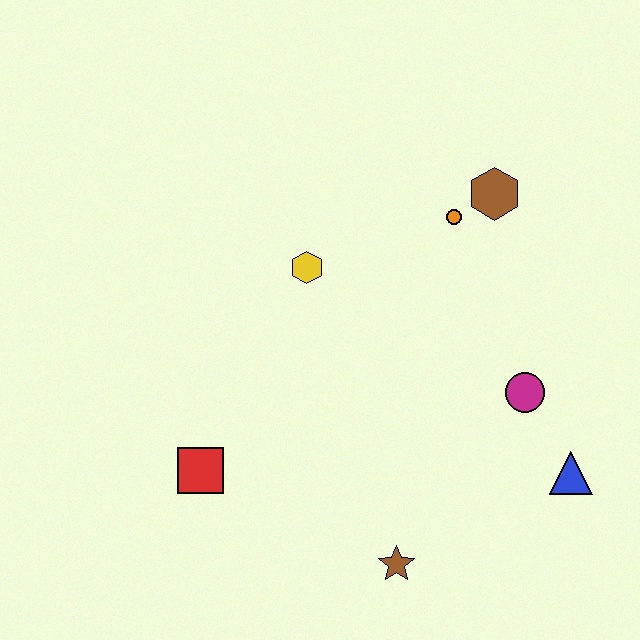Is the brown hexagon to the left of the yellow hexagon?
No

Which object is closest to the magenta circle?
The blue triangle is closest to the magenta circle.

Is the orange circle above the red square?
Yes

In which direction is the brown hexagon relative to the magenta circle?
The brown hexagon is above the magenta circle.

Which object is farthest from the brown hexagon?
The red square is farthest from the brown hexagon.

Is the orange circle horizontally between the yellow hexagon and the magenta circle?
Yes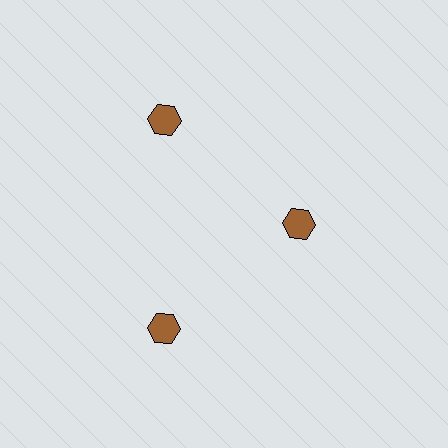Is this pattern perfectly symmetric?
No. The 3 brown hexagons are arranged in a ring, but one element near the 3 o'clock position is pulled inward toward the center, breaking the 3-fold rotational symmetry.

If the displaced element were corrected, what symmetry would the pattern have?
It would have 3-fold rotational symmetry — the pattern would map onto itself every 120 degrees.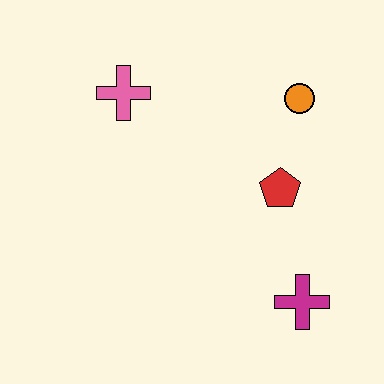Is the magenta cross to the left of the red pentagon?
No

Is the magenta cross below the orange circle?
Yes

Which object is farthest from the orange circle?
The magenta cross is farthest from the orange circle.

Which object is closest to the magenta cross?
The red pentagon is closest to the magenta cross.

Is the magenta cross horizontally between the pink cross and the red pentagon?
No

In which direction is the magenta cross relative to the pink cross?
The magenta cross is below the pink cross.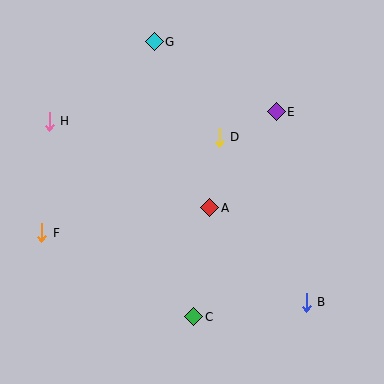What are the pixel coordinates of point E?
Point E is at (276, 112).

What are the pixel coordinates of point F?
Point F is at (42, 233).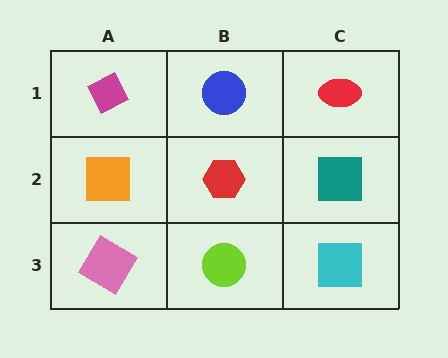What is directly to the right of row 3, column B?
A cyan square.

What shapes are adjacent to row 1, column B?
A red hexagon (row 2, column B), a magenta diamond (row 1, column A), a red ellipse (row 1, column C).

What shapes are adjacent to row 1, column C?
A teal square (row 2, column C), a blue circle (row 1, column B).